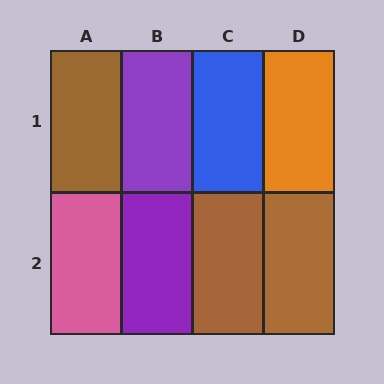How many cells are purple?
2 cells are purple.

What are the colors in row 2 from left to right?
Pink, purple, brown, brown.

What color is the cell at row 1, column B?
Purple.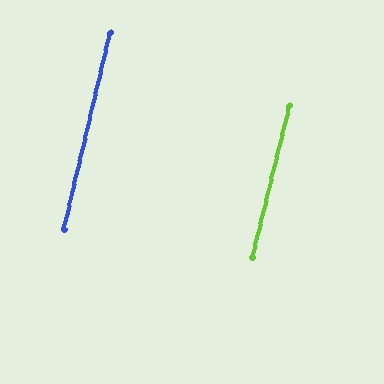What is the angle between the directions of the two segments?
Approximately 1 degree.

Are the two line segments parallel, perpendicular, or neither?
Parallel — their directions differ by only 0.8°.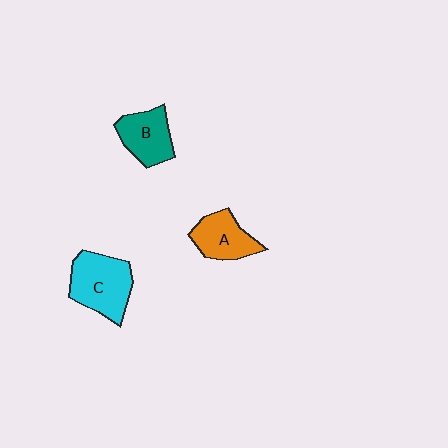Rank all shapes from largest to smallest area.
From largest to smallest: C (cyan), B (teal), A (orange).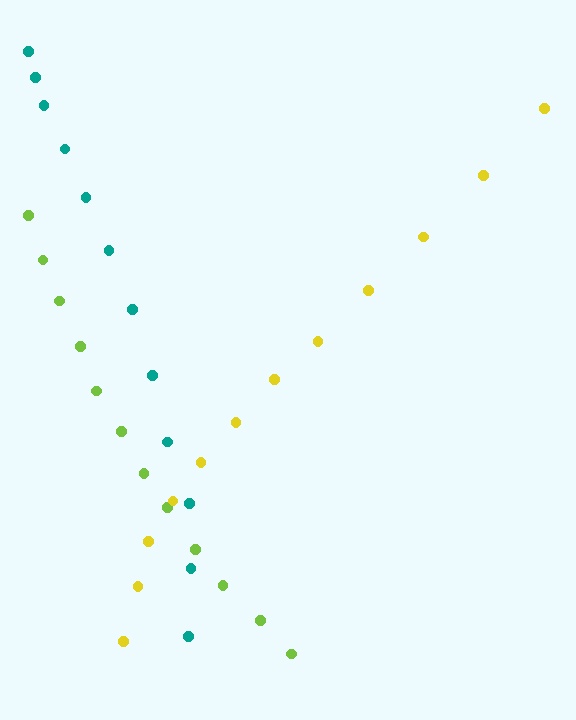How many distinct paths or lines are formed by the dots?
There are 3 distinct paths.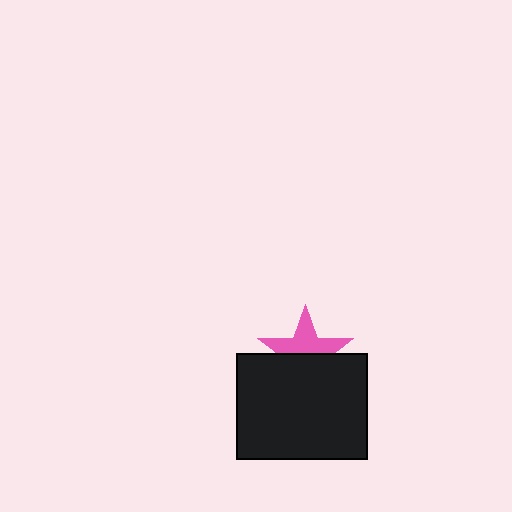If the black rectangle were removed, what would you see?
You would see the complete pink star.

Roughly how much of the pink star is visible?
About half of it is visible (roughly 53%).